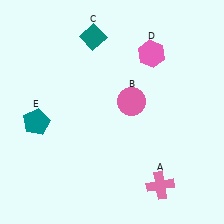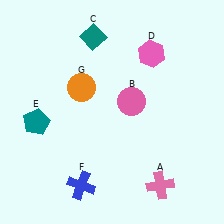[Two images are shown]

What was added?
A blue cross (F), an orange circle (G) were added in Image 2.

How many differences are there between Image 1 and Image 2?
There are 2 differences between the two images.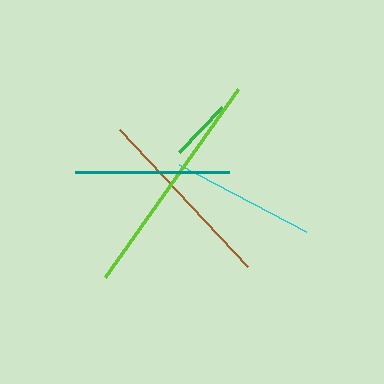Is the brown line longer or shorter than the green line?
The brown line is longer than the green line.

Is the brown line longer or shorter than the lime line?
The lime line is longer than the brown line.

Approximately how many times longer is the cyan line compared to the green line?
The cyan line is approximately 2.3 times the length of the green line.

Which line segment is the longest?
The lime line is the longest at approximately 230 pixels.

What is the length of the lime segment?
The lime segment is approximately 230 pixels long.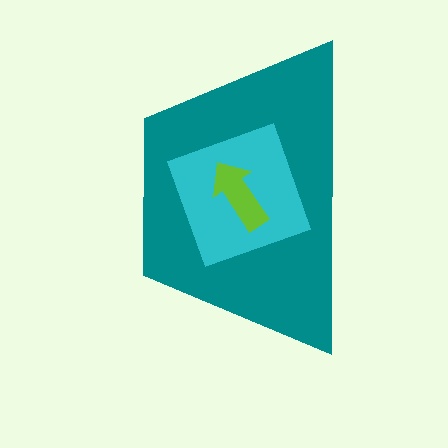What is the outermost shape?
The teal trapezoid.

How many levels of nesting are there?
3.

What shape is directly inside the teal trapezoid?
The cyan diamond.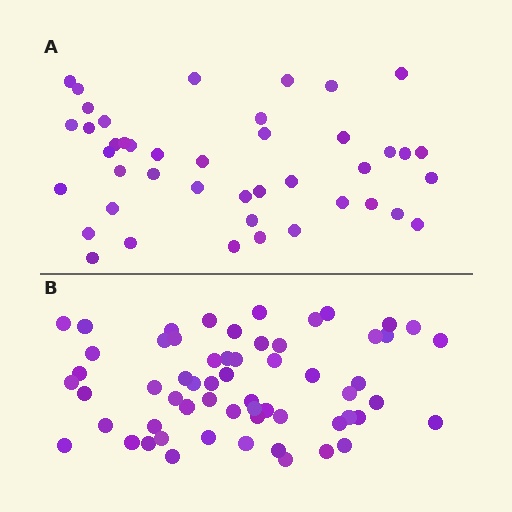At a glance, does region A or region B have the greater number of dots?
Region B (the bottom region) has more dots.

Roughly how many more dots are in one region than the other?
Region B has approximately 15 more dots than region A.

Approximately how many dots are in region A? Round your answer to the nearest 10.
About 40 dots. (The exact count is 43, which rounds to 40.)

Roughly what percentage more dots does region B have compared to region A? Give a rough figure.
About 40% more.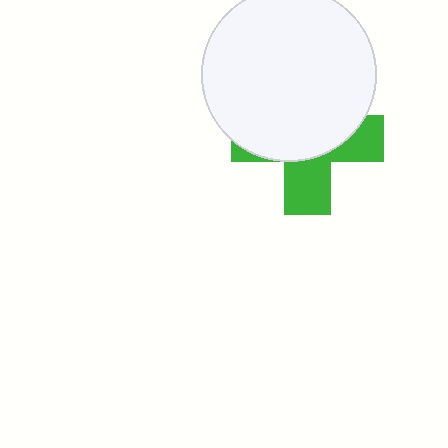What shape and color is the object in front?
The object in front is a white circle.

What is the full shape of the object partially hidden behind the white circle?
The partially hidden object is a green cross.